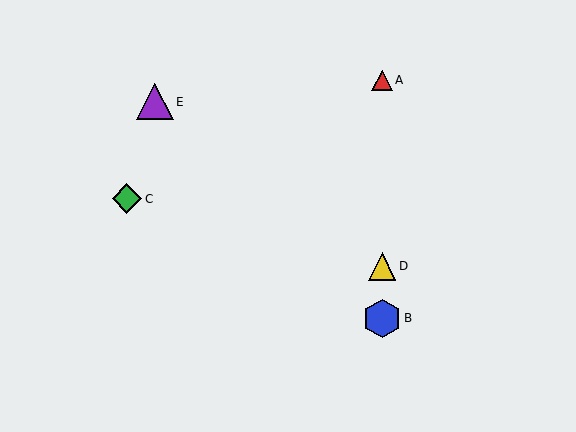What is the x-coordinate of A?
Object A is at x≈382.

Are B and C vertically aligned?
No, B is at x≈382 and C is at x≈127.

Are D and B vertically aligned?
Yes, both are at x≈382.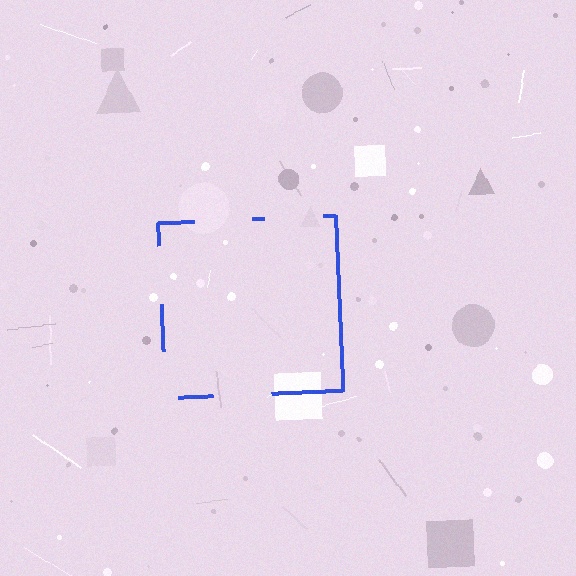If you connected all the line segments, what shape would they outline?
They would outline a square.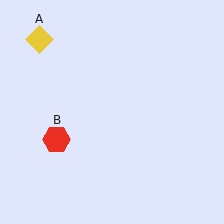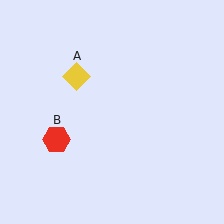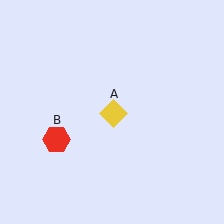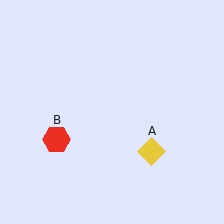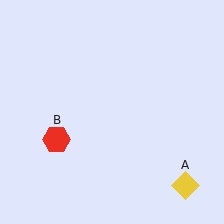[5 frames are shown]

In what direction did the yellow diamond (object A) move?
The yellow diamond (object A) moved down and to the right.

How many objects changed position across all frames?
1 object changed position: yellow diamond (object A).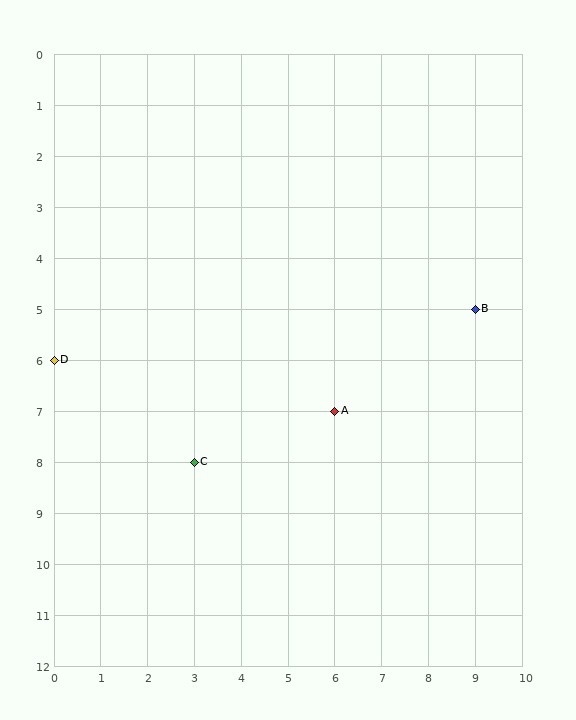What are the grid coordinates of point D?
Point D is at grid coordinates (0, 6).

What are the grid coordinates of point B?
Point B is at grid coordinates (9, 5).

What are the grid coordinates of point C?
Point C is at grid coordinates (3, 8).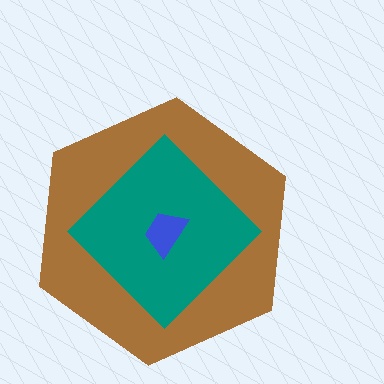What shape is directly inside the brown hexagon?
The teal diamond.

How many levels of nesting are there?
3.